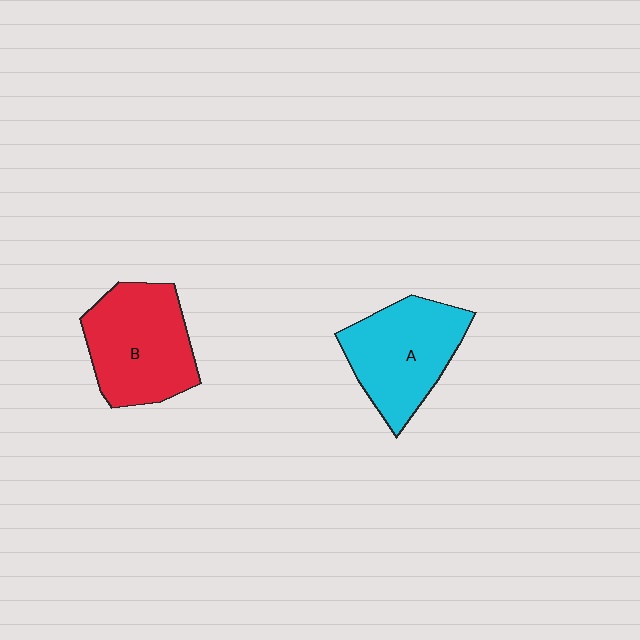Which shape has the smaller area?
Shape A (cyan).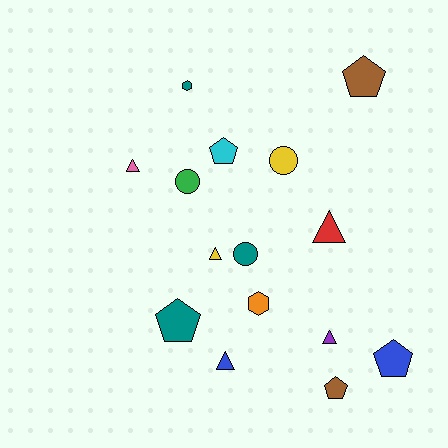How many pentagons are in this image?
There are 5 pentagons.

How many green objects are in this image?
There is 1 green object.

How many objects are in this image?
There are 15 objects.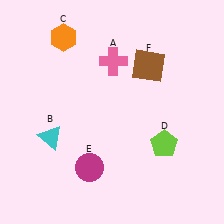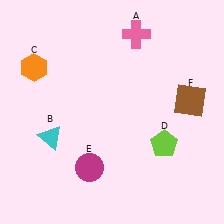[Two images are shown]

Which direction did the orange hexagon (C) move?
The orange hexagon (C) moved down.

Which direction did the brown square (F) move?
The brown square (F) moved right.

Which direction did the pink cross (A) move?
The pink cross (A) moved up.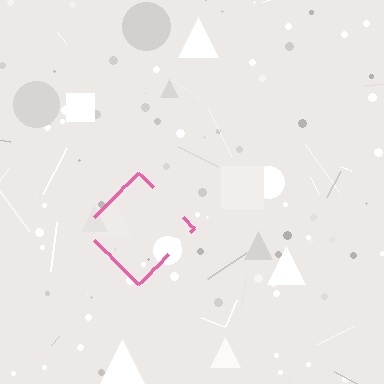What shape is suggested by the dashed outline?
The dashed outline suggests a diamond.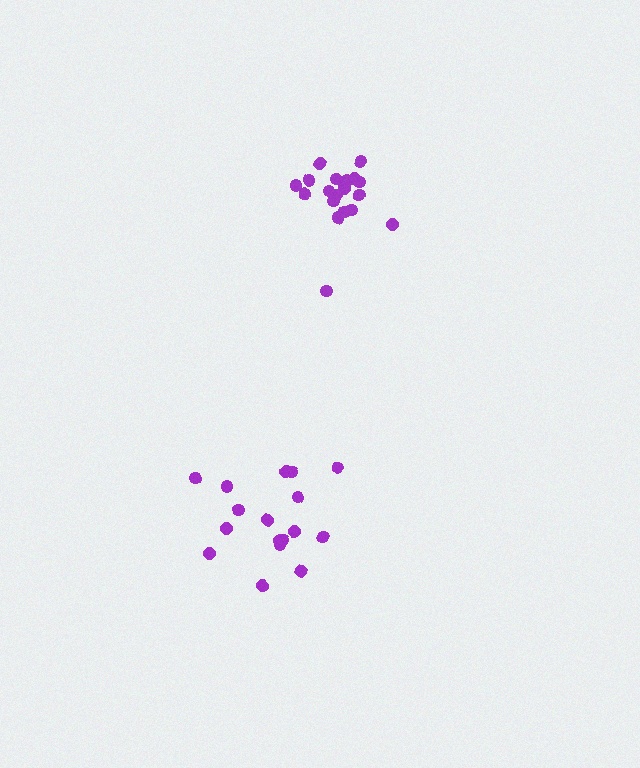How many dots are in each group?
Group 1: 17 dots, Group 2: 19 dots (36 total).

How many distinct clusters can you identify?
There are 2 distinct clusters.